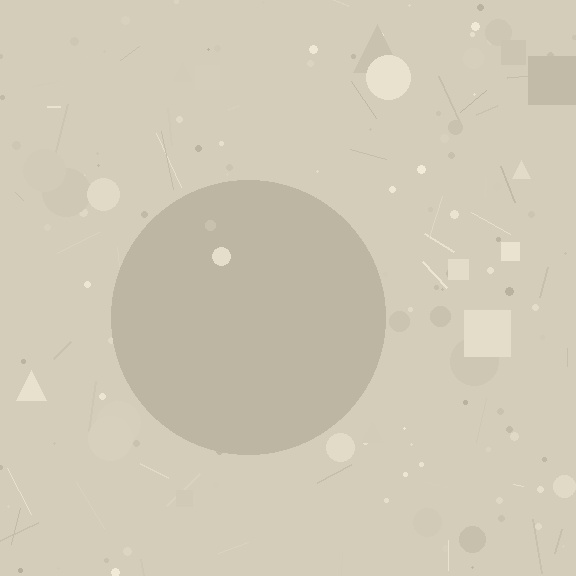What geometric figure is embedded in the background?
A circle is embedded in the background.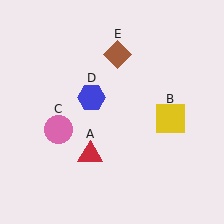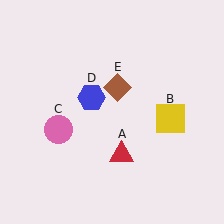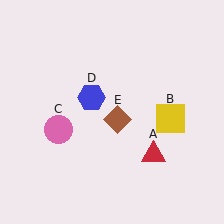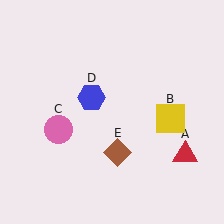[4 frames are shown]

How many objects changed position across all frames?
2 objects changed position: red triangle (object A), brown diamond (object E).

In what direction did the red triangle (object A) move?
The red triangle (object A) moved right.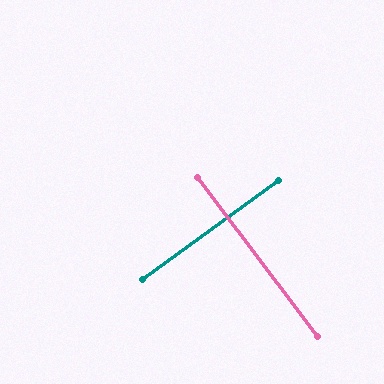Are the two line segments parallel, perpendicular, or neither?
Perpendicular — they meet at approximately 89°.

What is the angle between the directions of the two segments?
Approximately 89 degrees.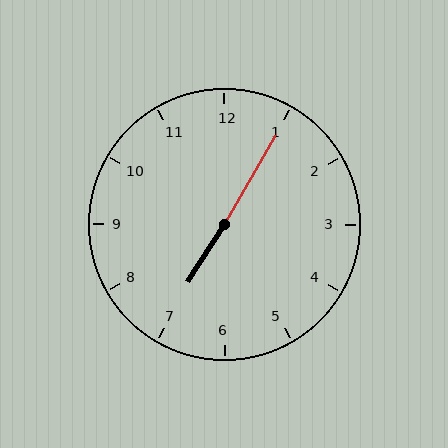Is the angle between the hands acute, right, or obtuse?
It is obtuse.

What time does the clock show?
7:05.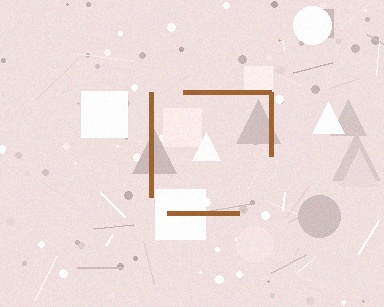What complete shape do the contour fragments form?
The contour fragments form a square.